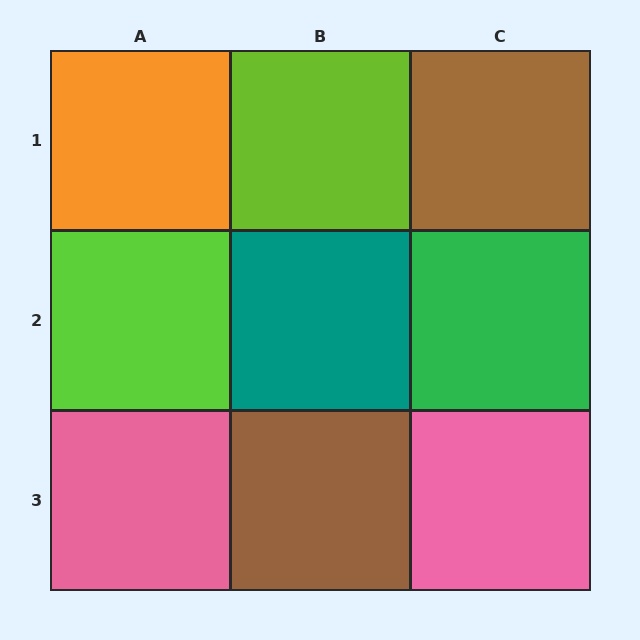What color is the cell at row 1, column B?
Lime.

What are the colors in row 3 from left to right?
Pink, brown, pink.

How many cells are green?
1 cell is green.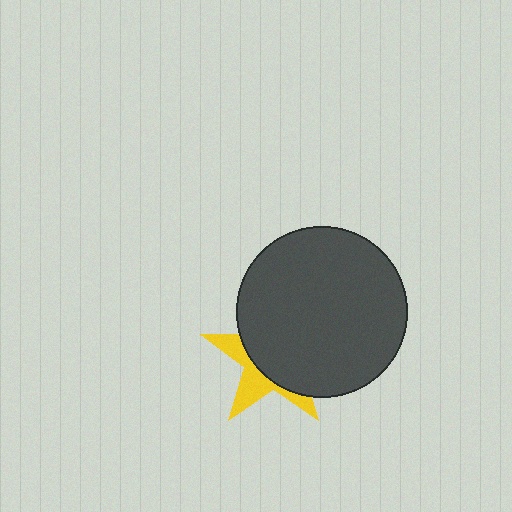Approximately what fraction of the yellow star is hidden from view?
Roughly 65% of the yellow star is hidden behind the dark gray circle.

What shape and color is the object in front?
The object in front is a dark gray circle.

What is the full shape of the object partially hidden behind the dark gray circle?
The partially hidden object is a yellow star.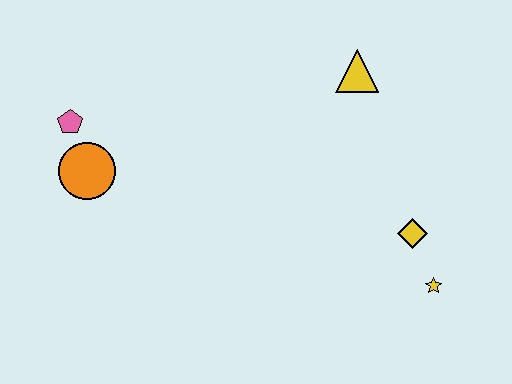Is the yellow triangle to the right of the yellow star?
No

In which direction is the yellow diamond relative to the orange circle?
The yellow diamond is to the right of the orange circle.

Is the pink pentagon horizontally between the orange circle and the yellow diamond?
No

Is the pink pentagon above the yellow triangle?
No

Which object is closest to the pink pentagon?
The orange circle is closest to the pink pentagon.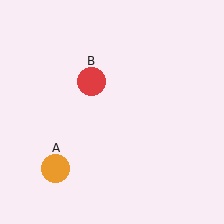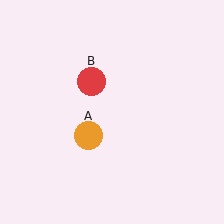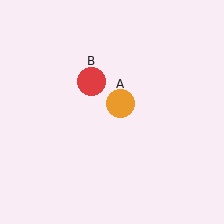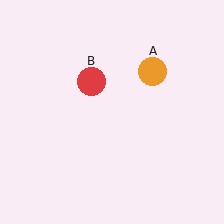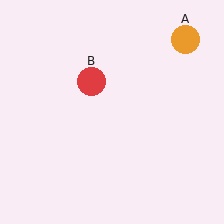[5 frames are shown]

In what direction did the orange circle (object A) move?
The orange circle (object A) moved up and to the right.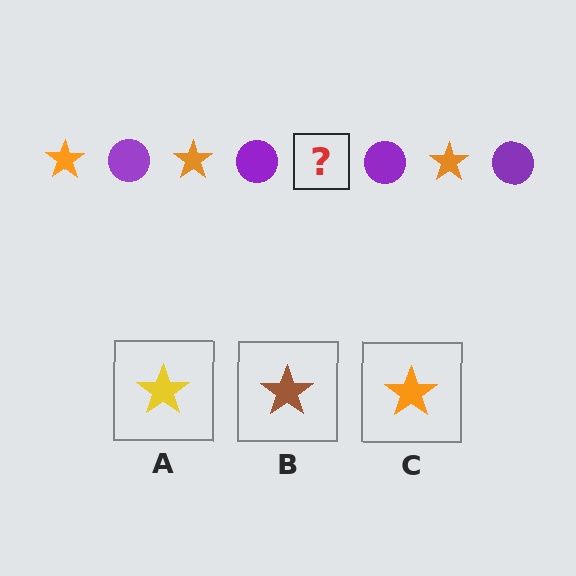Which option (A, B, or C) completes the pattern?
C.